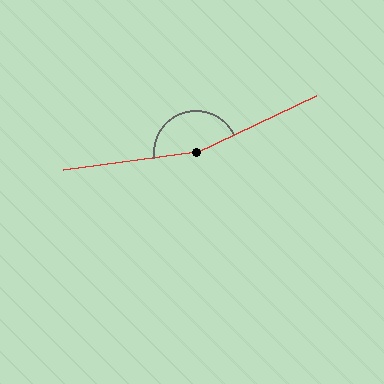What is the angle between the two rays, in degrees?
Approximately 162 degrees.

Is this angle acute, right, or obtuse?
It is obtuse.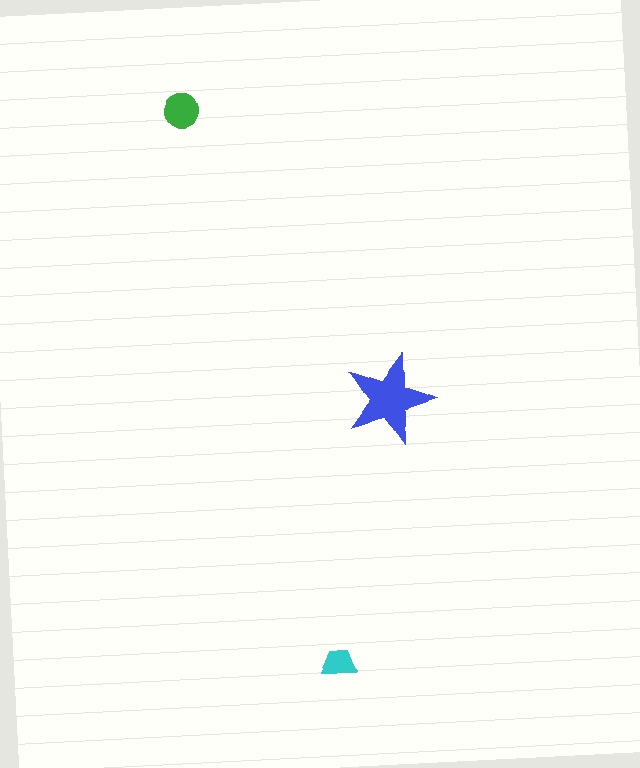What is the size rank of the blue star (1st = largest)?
1st.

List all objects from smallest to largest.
The cyan trapezoid, the green circle, the blue star.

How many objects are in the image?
There are 3 objects in the image.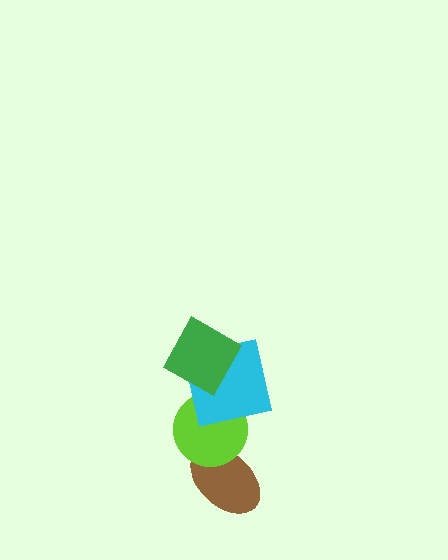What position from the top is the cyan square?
The cyan square is 2nd from the top.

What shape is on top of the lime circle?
The cyan square is on top of the lime circle.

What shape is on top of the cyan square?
The green square is on top of the cyan square.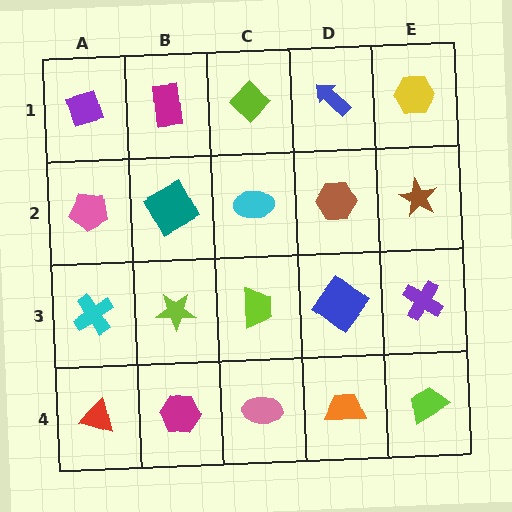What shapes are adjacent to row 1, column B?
A teal square (row 2, column B), a purple diamond (row 1, column A), a lime diamond (row 1, column C).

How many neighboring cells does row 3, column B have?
4.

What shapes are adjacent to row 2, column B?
A magenta rectangle (row 1, column B), a lime star (row 3, column B), a pink pentagon (row 2, column A), a cyan ellipse (row 2, column C).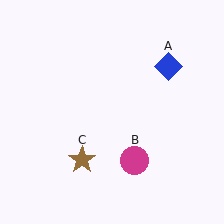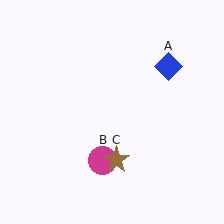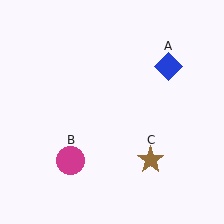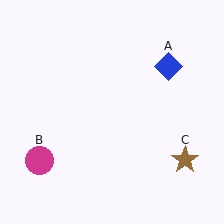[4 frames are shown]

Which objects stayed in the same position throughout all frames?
Blue diamond (object A) remained stationary.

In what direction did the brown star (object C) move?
The brown star (object C) moved right.